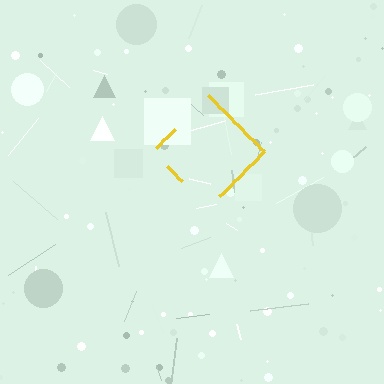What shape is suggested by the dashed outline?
The dashed outline suggests a diamond.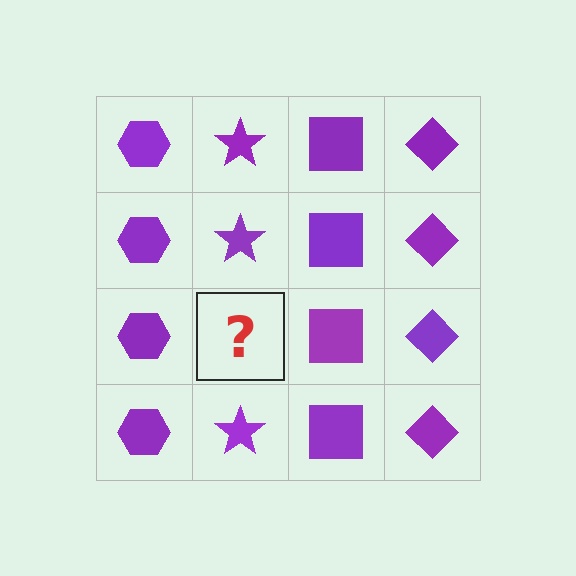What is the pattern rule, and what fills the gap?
The rule is that each column has a consistent shape. The gap should be filled with a purple star.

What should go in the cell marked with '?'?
The missing cell should contain a purple star.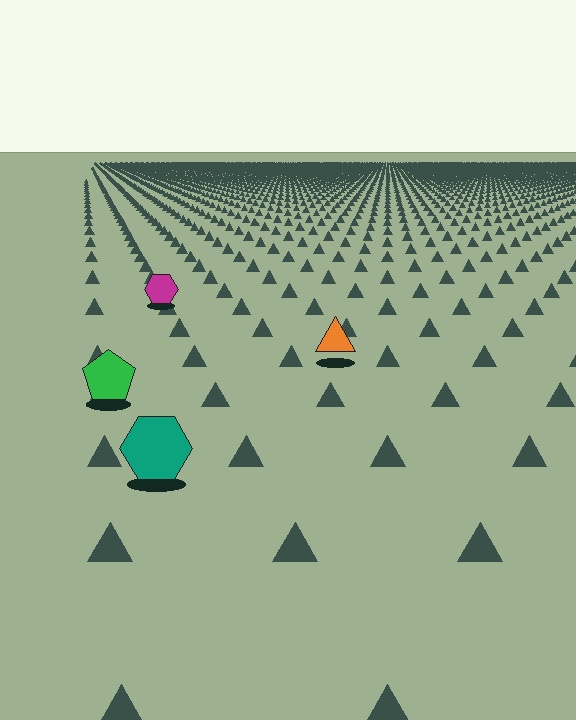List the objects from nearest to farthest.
From nearest to farthest: the teal hexagon, the green pentagon, the orange triangle, the magenta hexagon.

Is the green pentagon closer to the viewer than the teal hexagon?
No. The teal hexagon is closer — you can tell from the texture gradient: the ground texture is coarser near it.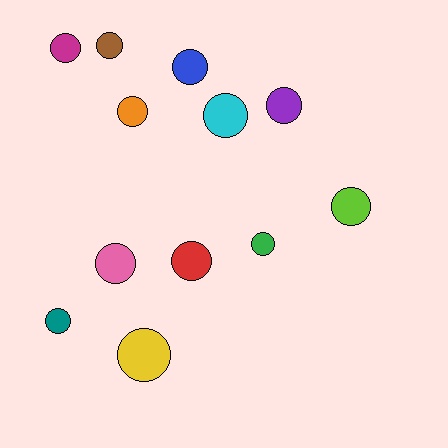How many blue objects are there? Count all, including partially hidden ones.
There is 1 blue object.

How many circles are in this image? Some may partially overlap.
There are 12 circles.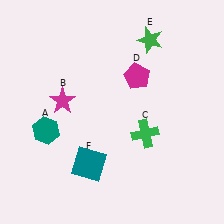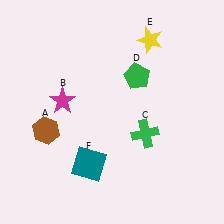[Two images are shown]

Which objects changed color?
A changed from teal to brown. D changed from magenta to green. E changed from green to yellow.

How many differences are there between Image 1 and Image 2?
There are 3 differences between the two images.